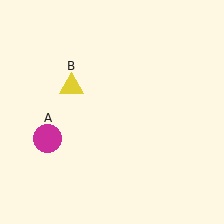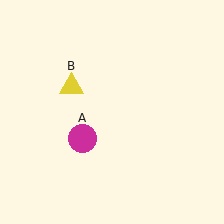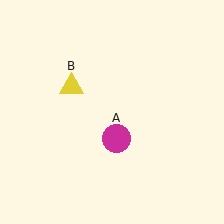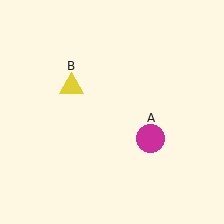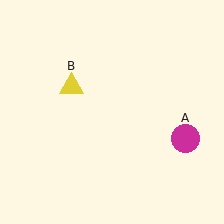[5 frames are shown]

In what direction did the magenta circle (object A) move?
The magenta circle (object A) moved right.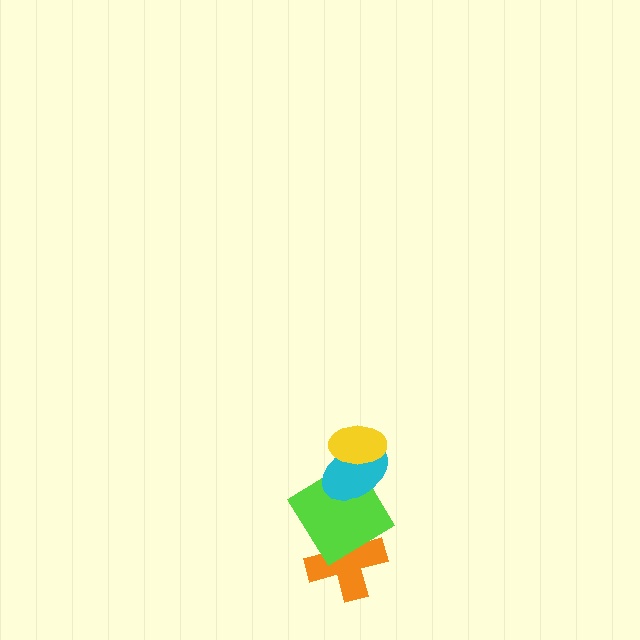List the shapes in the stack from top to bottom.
From top to bottom: the yellow ellipse, the cyan ellipse, the lime diamond, the orange cross.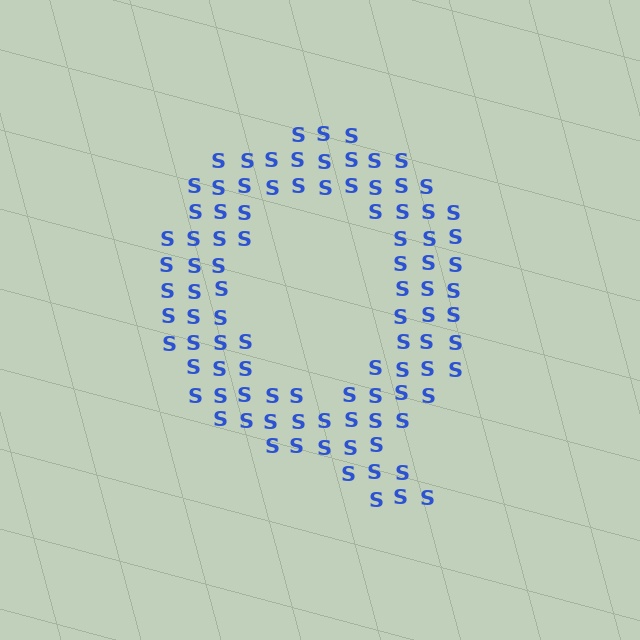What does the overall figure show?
The overall figure shows the letter Q.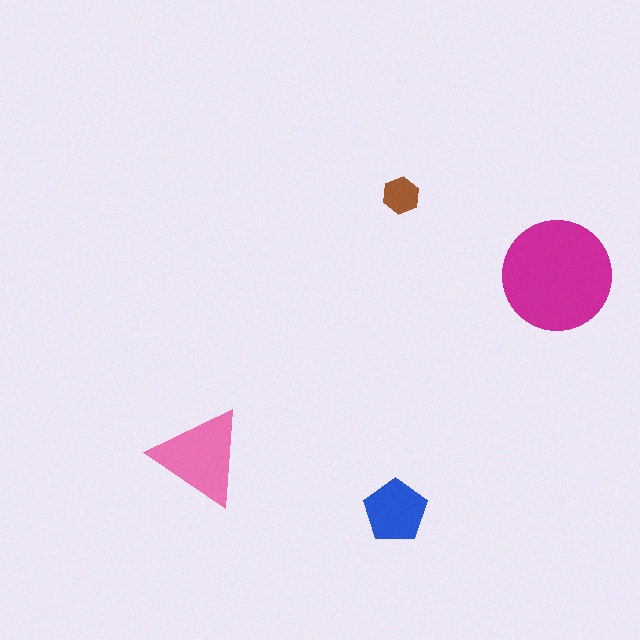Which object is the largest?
The magenta circle.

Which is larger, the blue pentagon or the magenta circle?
The magenta circle.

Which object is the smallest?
The brown hexagon.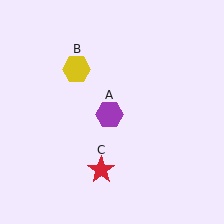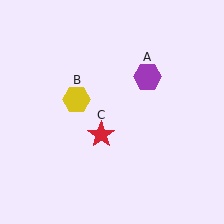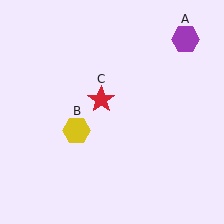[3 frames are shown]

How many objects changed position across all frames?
3 objects changed position: purple hexagon (object A), yellow hexagon (object B), red star (object C).